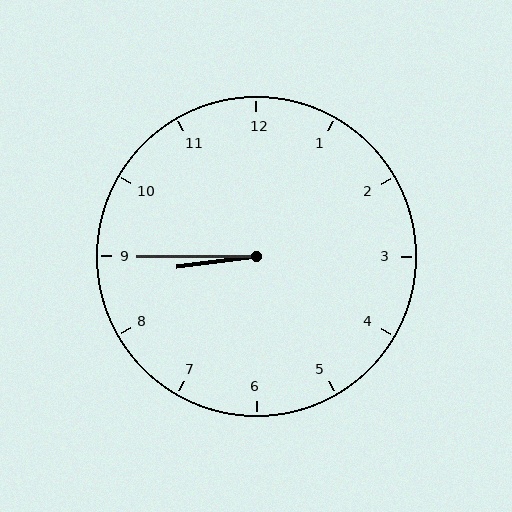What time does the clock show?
8:45.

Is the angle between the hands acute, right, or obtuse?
It is acute.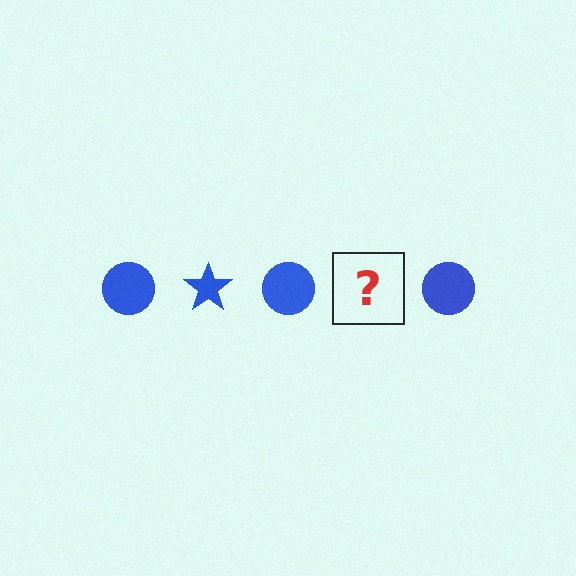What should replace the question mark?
The question mark should be replaced with a blue star.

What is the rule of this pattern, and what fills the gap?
The rule is that the pattern cycles through circle, star shapes in blue. The gap should be filled with a blue star.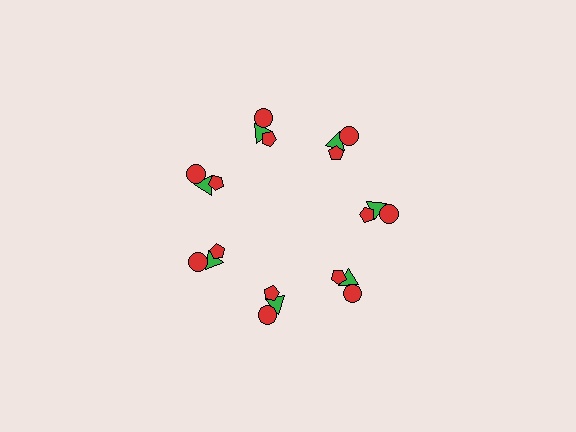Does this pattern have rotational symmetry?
Yes, this pattern has 7-fold rotational symmetry. It looks the same after rotating 51 degrees around the center.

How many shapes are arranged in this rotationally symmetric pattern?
There are 21 shapes, arranged in 7 groups of 3.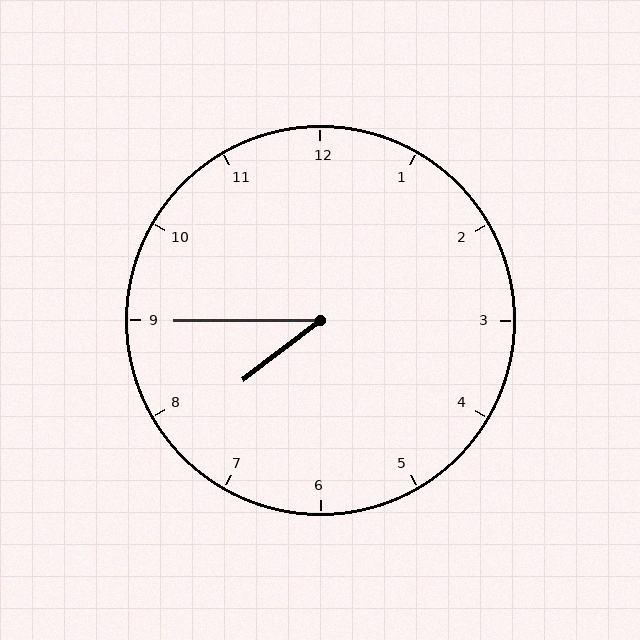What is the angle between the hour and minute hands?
Approximately 38 degrees.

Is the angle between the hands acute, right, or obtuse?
It is acute.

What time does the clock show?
7:45.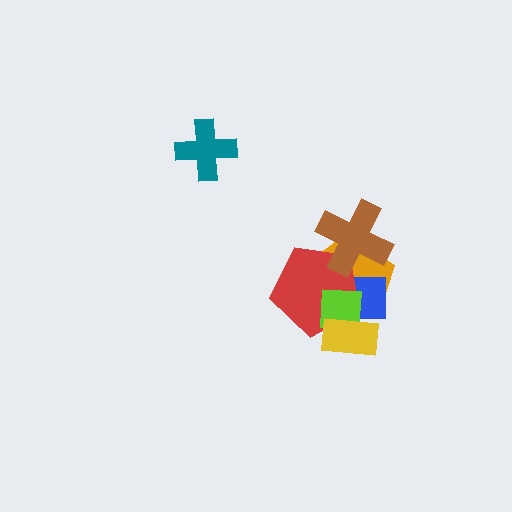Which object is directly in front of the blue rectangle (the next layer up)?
The red pentagon is directly in front of the blue rectangle.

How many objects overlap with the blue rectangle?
5 objects overlap with the blue rectangle.